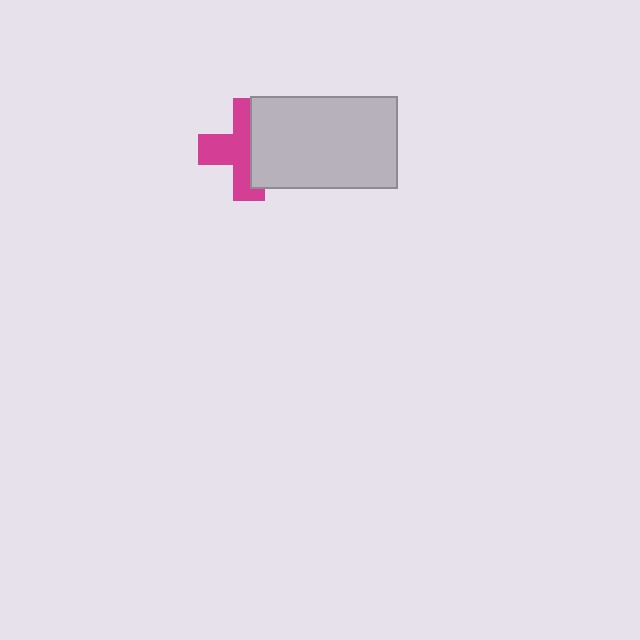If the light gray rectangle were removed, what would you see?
You would see the complete magenta cross.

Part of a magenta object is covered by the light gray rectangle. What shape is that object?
It is a cross.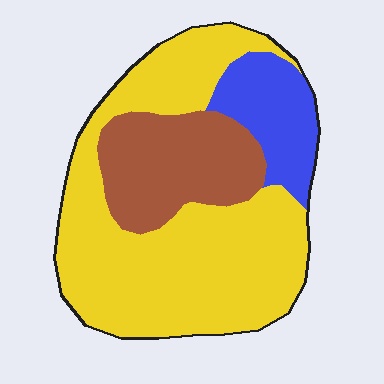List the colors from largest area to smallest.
From largest to smallest: yellow, brown, blue.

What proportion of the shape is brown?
Brown covers around 25% of the shape.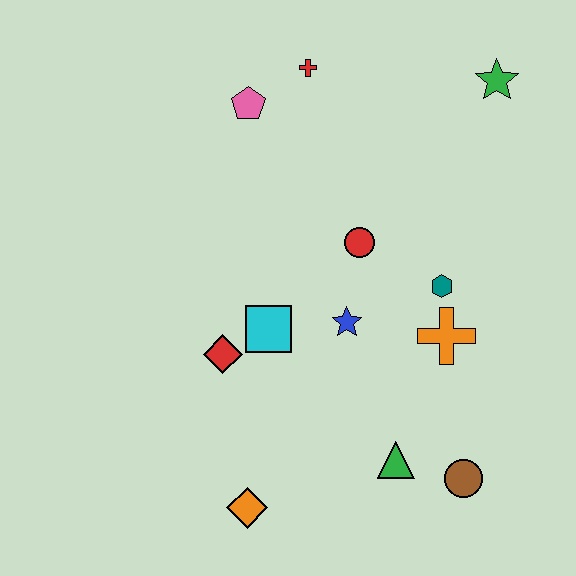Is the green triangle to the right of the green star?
No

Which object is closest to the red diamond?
The cyan square is closest to the red diamond.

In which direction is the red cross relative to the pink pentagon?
The red cross is to the right of the pink pentagon.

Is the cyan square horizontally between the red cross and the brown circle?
No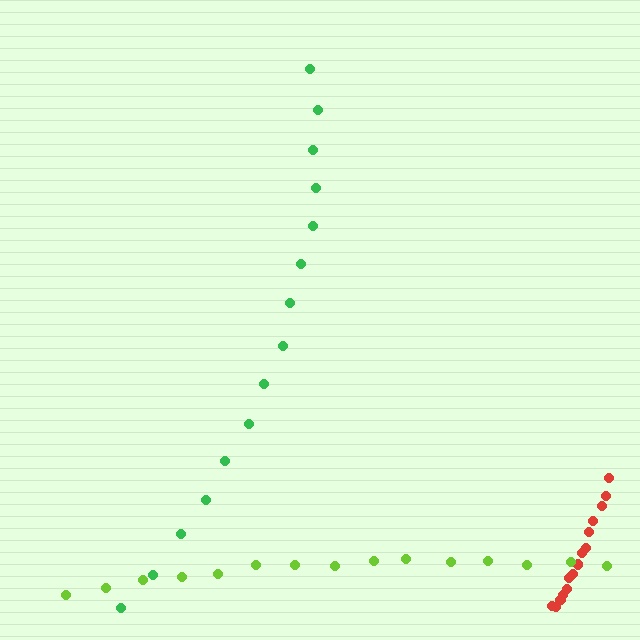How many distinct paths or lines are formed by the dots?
There are 3 distinct paths.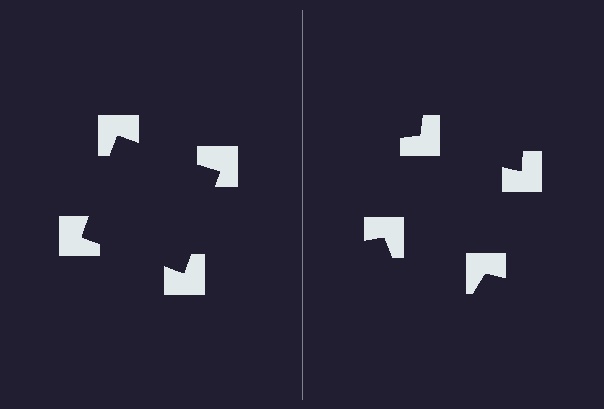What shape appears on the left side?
An illusory square.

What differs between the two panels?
The notched squares are positioned identically on both sides; only the wedge orientations differ. On the left they align to a square; on the right they are misaligned.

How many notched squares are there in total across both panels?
8 — 4 on each side.